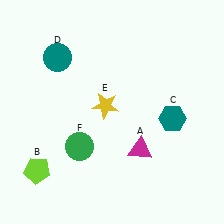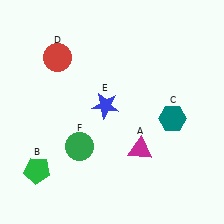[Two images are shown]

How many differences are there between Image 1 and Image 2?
There are 3 differences between the two images.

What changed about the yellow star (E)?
In Image 1, E is yellow. In Image 2, it changed to blue.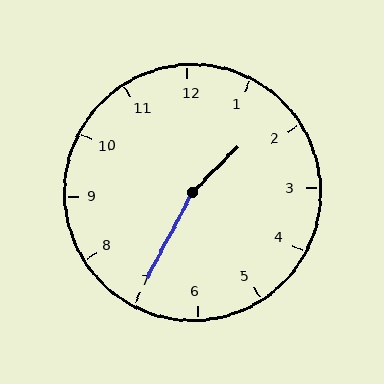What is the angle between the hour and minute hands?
Approximately 162 degrees.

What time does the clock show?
1:35.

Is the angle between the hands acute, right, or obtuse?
It is obtuse.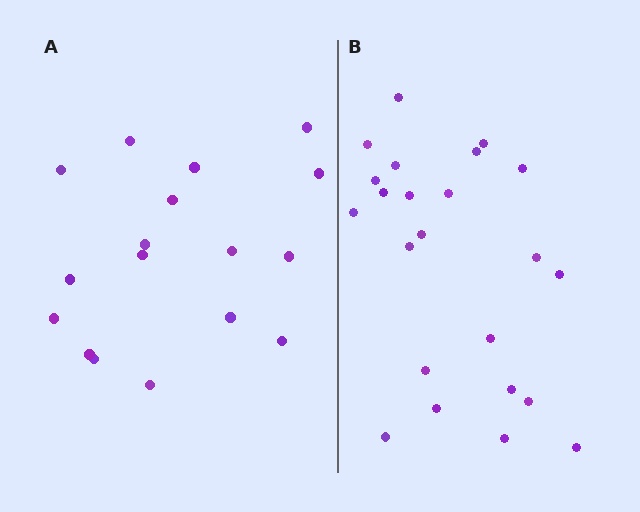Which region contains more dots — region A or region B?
Region B (the right region) has more dots.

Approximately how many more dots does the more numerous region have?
Region B has about 6 more dots than region A.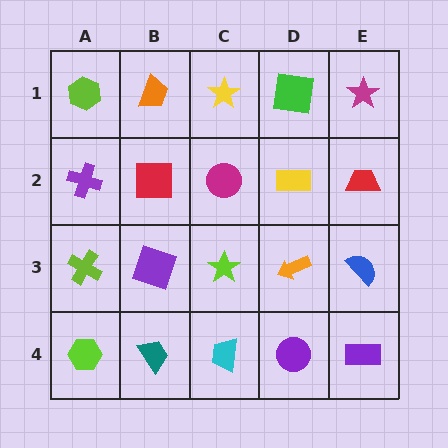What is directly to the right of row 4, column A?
A teal trapezoid.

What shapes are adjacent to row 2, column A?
A lime hexagon (row 1, column A), a lime cross (row 3, column A), a red square (row 2, column B).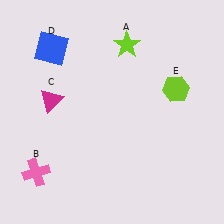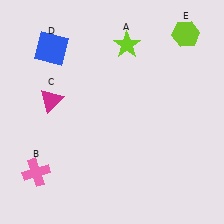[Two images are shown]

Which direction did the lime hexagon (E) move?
The lime hexagon (E) moved up.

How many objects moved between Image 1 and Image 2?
1 object moved between the two images.